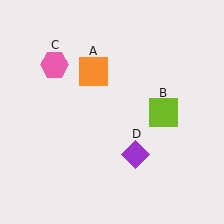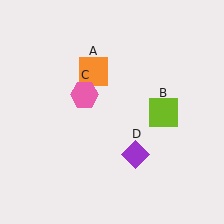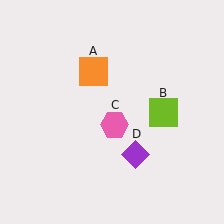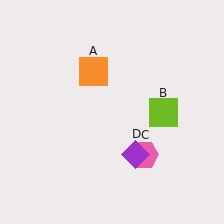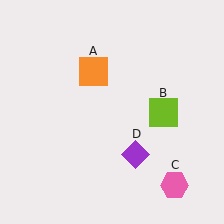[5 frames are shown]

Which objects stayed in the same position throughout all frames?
Orange square (object A) and lime square (object B) and purple diamond (object D) remained stationary.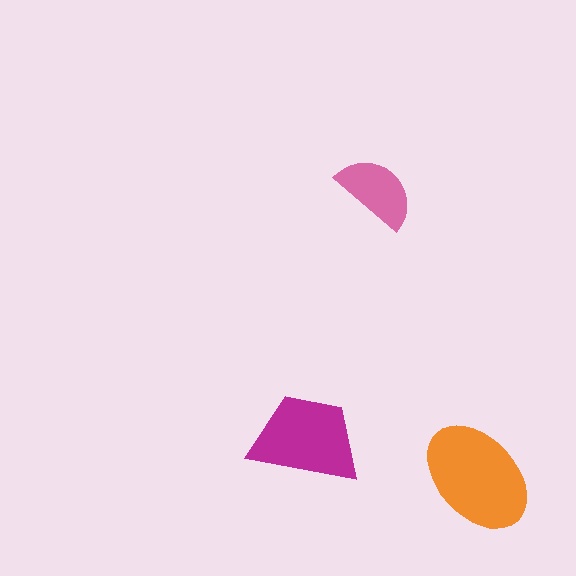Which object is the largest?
The orange ellipse.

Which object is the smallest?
The pink semicircle.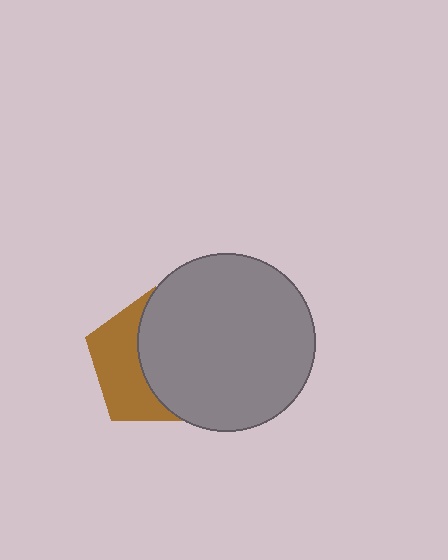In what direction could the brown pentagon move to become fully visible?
The brown pentagon could move left. That would shift it out from behind the gray circle entirely.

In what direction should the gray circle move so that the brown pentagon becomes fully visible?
The gray circle should move right. That is the shortest direction to clear the overlap and leave the brown pentagon fully visible.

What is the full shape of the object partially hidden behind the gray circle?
The partially hidden object is a brown pentagon.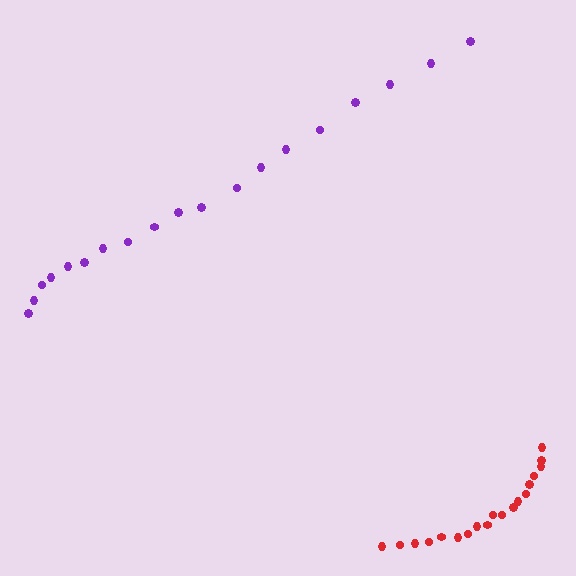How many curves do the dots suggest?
There are 2 distinct paths.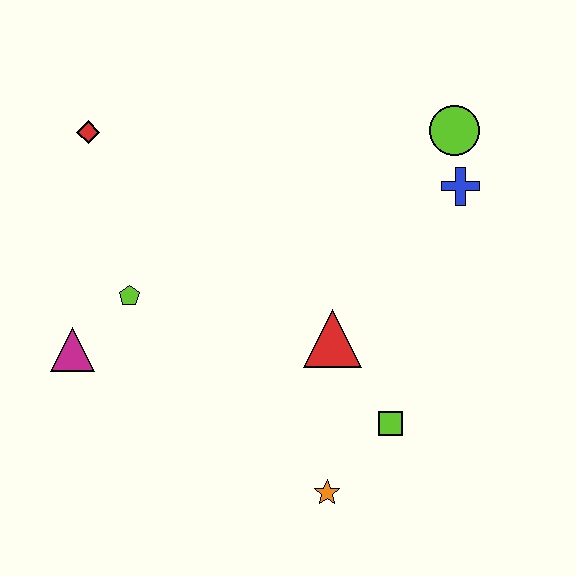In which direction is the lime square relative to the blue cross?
The lime square is below the blue cross.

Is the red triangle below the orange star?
No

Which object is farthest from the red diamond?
The orange star is farthest from the red diamond.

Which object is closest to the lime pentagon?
The magenta triangle is closest to the lime pentagon.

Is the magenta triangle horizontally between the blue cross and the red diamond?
No